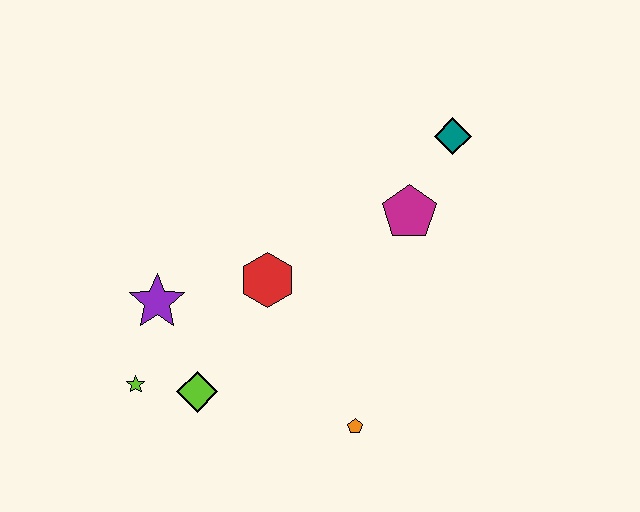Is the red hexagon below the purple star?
No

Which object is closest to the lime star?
The lime diamond is closest to the lime star.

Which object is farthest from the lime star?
The teal diamond is farthest from the lime star.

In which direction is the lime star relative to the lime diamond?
The lime star is to the left of the lime diamond.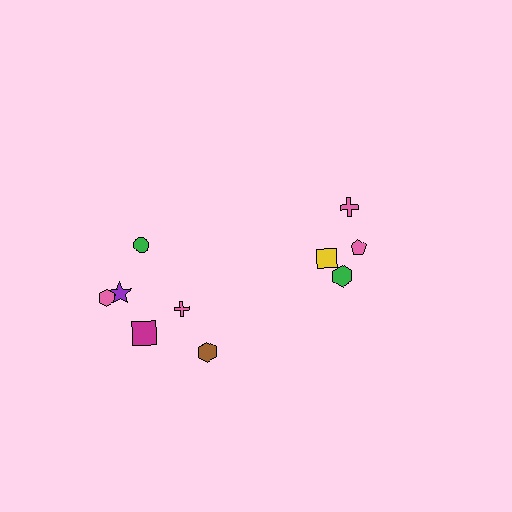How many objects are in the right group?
There are 4 objects.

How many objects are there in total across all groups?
There are 10 objects.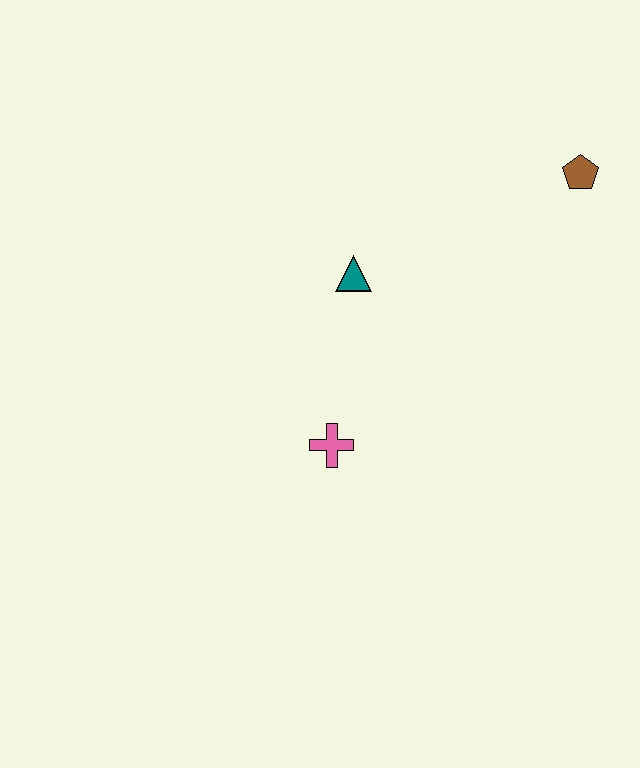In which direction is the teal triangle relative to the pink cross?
The teal triangle is above the pink cross.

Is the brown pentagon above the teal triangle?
Yes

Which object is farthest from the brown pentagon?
The pink cross is farthest from the brown pentagon.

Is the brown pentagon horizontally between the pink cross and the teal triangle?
No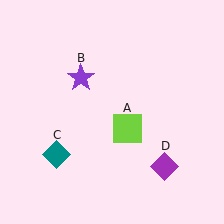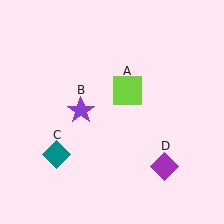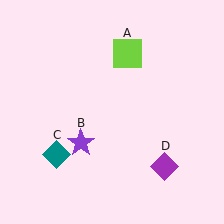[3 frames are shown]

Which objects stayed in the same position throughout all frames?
Teal diamond (object C) and purple diamond (object D) remained stationary.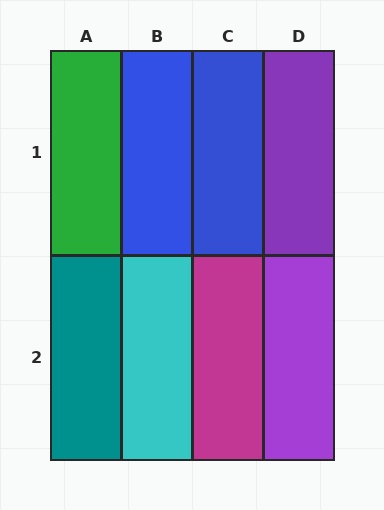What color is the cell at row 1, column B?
Blue.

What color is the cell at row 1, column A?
Green.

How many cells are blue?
2 cells are blue.